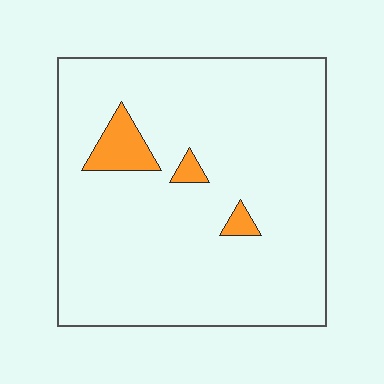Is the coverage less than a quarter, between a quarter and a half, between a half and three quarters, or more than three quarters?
Less than a quarter.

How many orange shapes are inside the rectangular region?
3.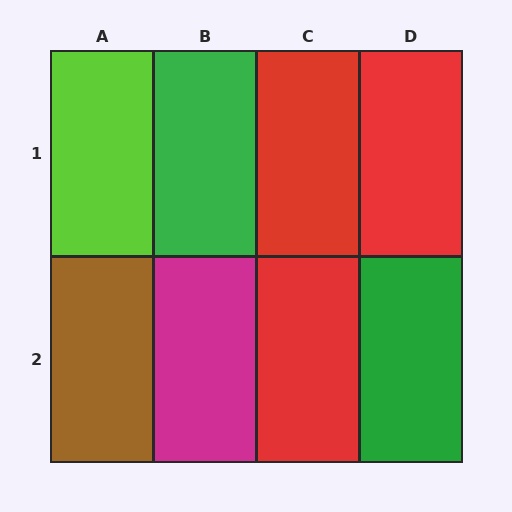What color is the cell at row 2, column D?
Green.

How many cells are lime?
1 cell is lime.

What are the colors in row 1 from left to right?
Lime, green, red, red.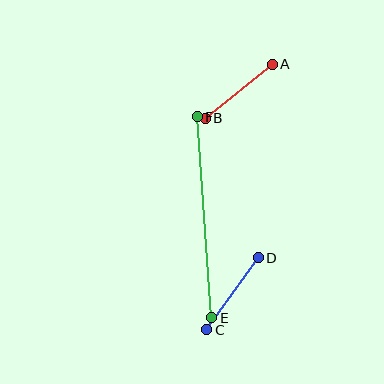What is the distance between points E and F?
The distance is approximately 202 pixels.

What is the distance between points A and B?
The distance is approximately 86 pixels.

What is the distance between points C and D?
The distance is approximately 89 pixels.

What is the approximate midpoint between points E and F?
The midpoint is at approximately (205, 217) pixels.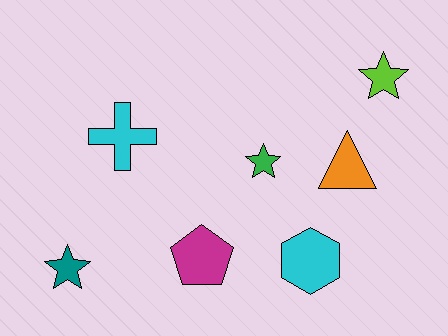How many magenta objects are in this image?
There is 1 magenta object.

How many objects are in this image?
There are 7 objects.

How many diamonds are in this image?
There are no diamonds.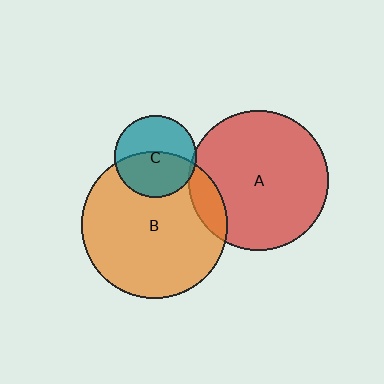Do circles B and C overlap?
Yes.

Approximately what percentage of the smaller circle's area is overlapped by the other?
Approximately 50%.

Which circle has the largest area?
Circle B (orange).